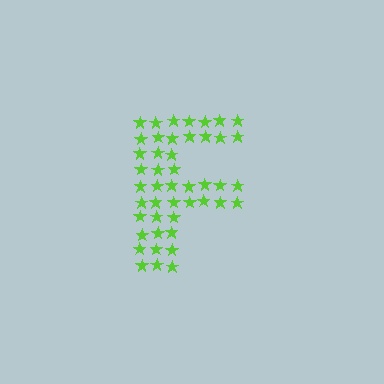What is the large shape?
The large shape is the letter F.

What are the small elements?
The small elements are stars.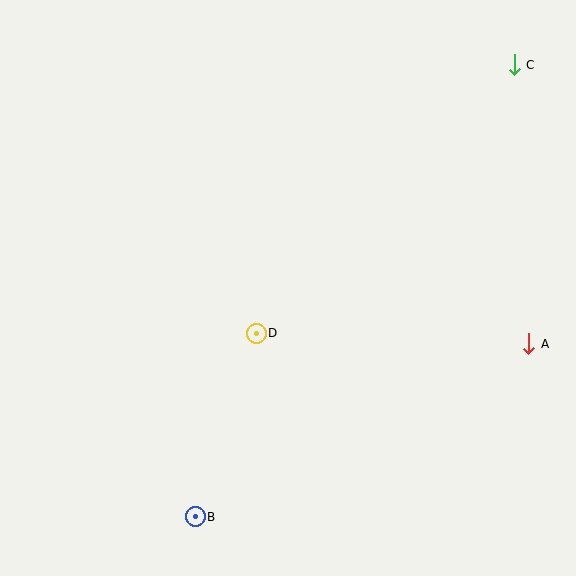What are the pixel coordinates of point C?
Point C is at (514, 65).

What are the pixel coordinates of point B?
Point B is at (195, 517).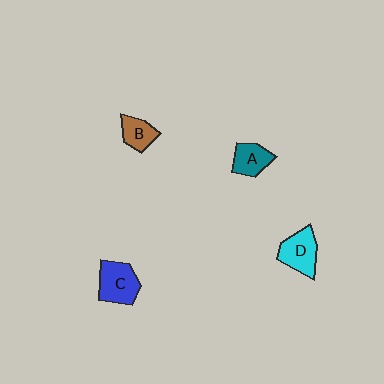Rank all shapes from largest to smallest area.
From largest to smallest: C (blue), D (cyan), A (teal), B (brown).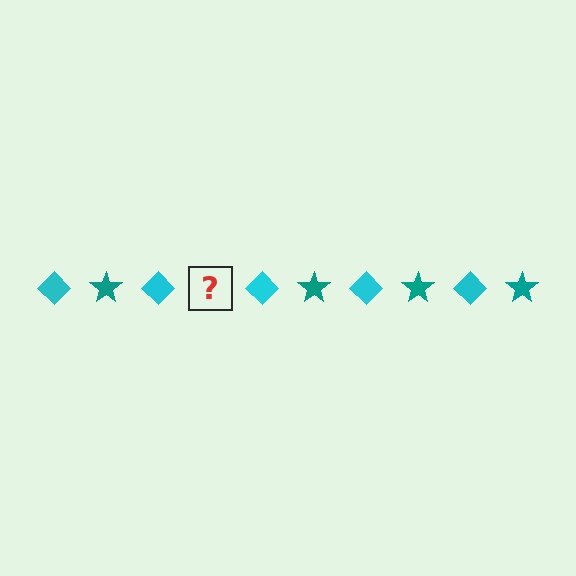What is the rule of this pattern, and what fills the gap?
The rule is that the pattern alternates between cyan diamond and teal star. The gap should be filled with a teal star.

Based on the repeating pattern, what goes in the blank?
The blank should be a teal star.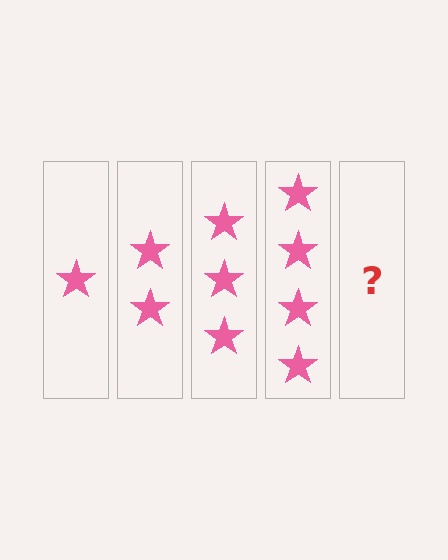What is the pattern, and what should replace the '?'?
The pattern is that each step adds one more star. The '?' should be 5 stars.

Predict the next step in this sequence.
The next step is 5 stars.